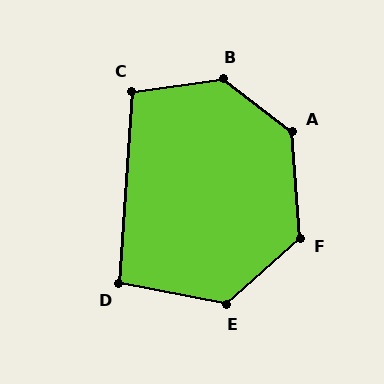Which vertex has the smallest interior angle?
D, at approximately 97 degrees.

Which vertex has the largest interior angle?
B, at approximately 135 degrees.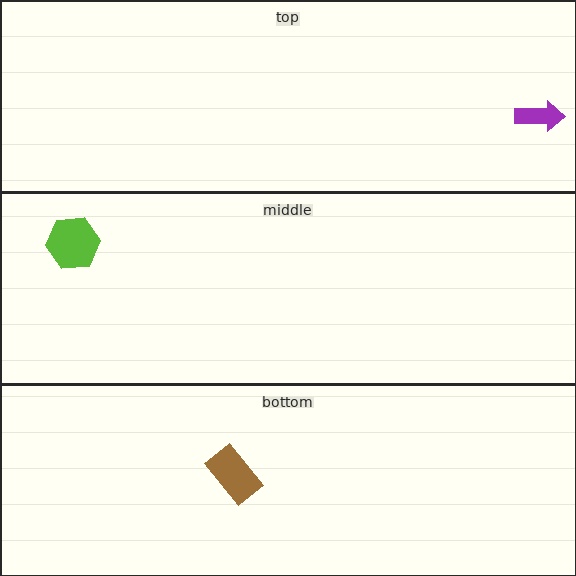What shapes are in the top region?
The purple arrow.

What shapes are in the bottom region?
The brown rectangle.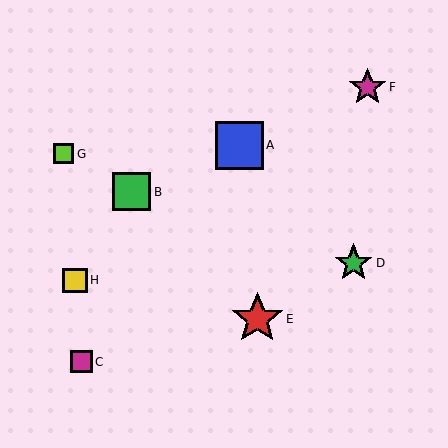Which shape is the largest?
The red star (labeled E) is the largest.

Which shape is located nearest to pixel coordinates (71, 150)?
The lime square (labeled G) at (64, 154) is nearest to that location.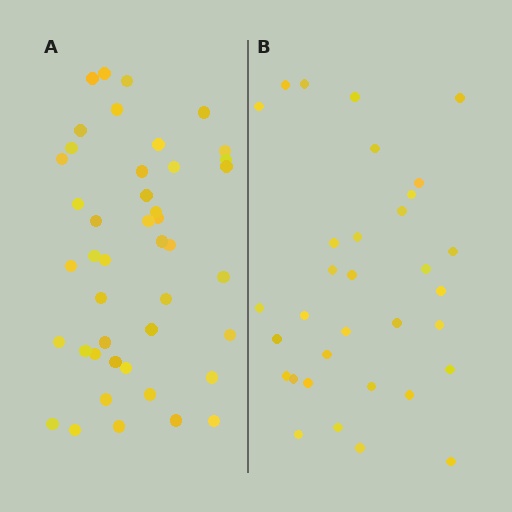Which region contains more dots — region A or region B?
Region A (the left region) has more dots.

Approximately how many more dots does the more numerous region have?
Region A has roughly 12 or so more dots than region B.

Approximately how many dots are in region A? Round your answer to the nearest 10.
About 40 dots. (The exact count is 44, which rounds to 40.)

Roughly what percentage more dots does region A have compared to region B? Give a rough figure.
About 35% more.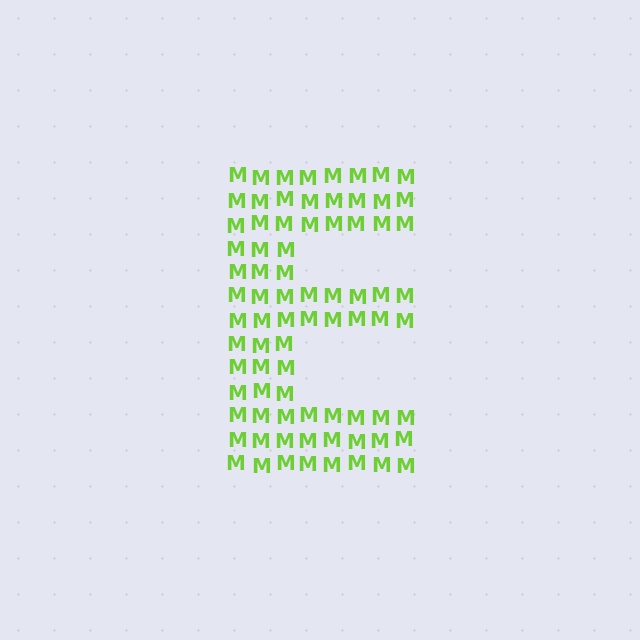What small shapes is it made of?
It is made of small letter M's.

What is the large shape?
The large shape is the letter E.